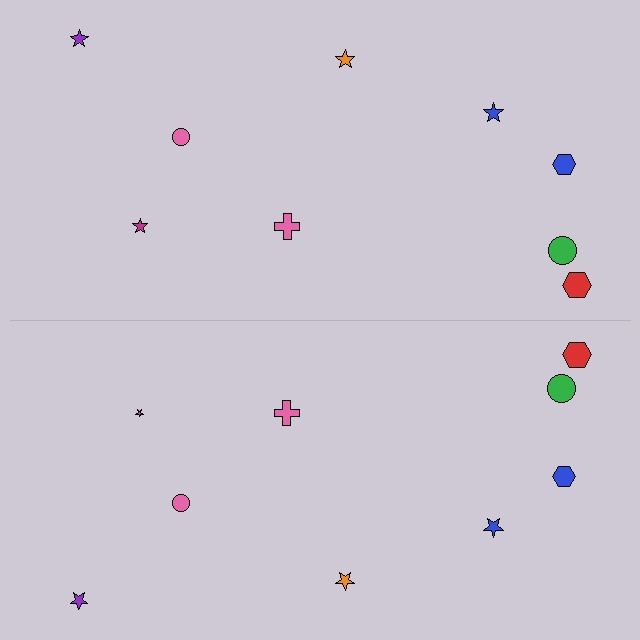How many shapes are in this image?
There are 18 shapes in this image.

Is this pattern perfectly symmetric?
No, the pattern is not perfectly symmetric. The magenta star on the bottom side has a different size than its mirror counterpart.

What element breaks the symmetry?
The magenta star on the bottom side has a different size than its mirror counterpart.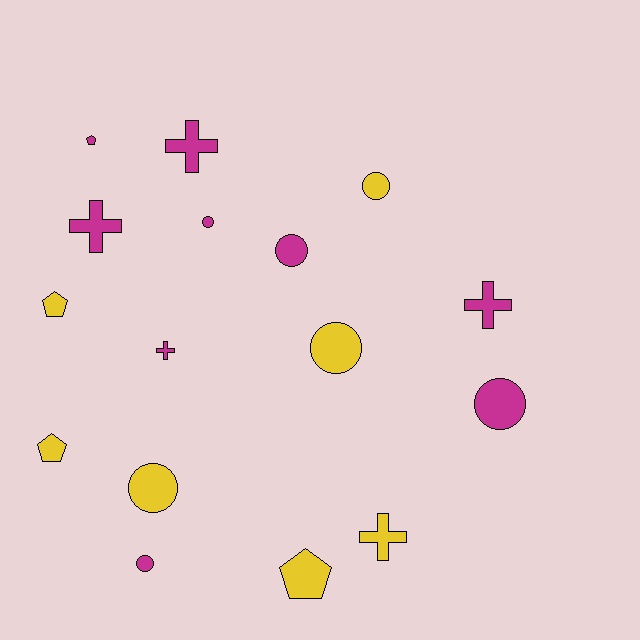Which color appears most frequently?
Magenta, with 9 objects.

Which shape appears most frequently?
Circle, with 7 objects.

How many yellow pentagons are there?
There are 3 yellow pentagons.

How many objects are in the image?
There are 16 objects.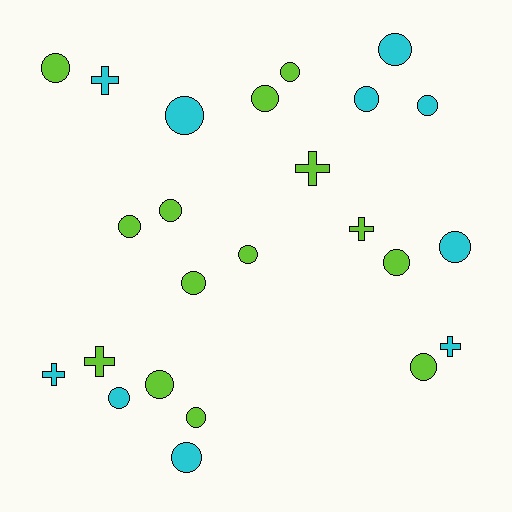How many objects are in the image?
There are 24 objects.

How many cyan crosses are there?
There are 3 cyan crosses.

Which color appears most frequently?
Lime, with 14 objects.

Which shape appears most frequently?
Circle, with 18 objects.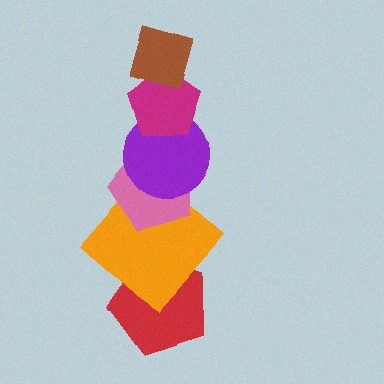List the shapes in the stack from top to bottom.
From top to bottom: the brown diamond, the magenta pentagon, the purple circle, the pink pentagon, the orange diamond, the red pentagon.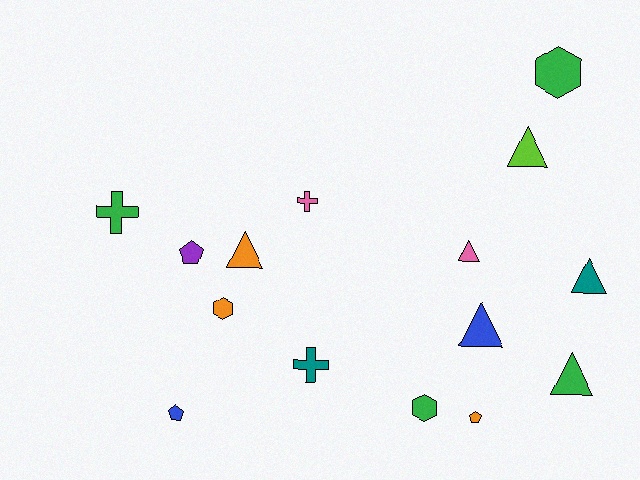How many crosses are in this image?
There are 3 crosses.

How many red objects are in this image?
There are no red objects.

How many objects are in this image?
There are 15 objects.